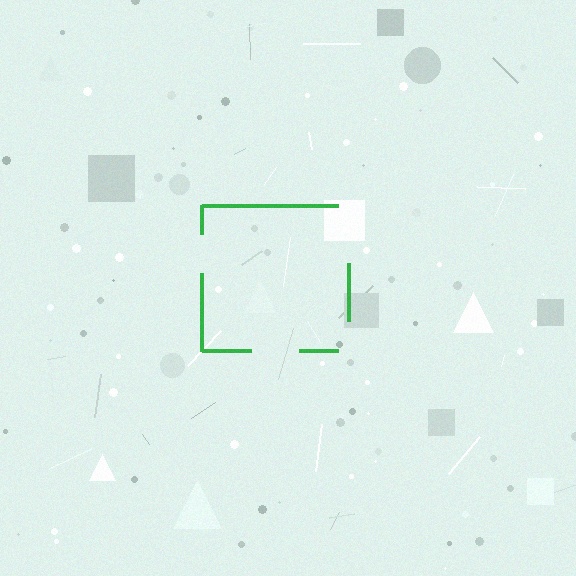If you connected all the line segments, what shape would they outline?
They would outline a square.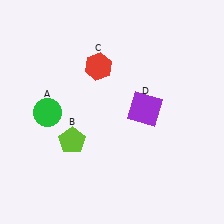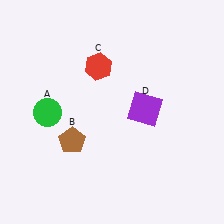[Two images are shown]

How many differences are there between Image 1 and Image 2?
There is 1 difference between the two images.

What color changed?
The pentagon (B) changed from lime in Image 1 to brown in Image 2.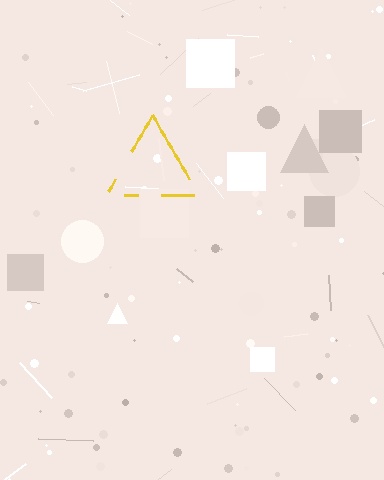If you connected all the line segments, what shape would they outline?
They would outline a triangle.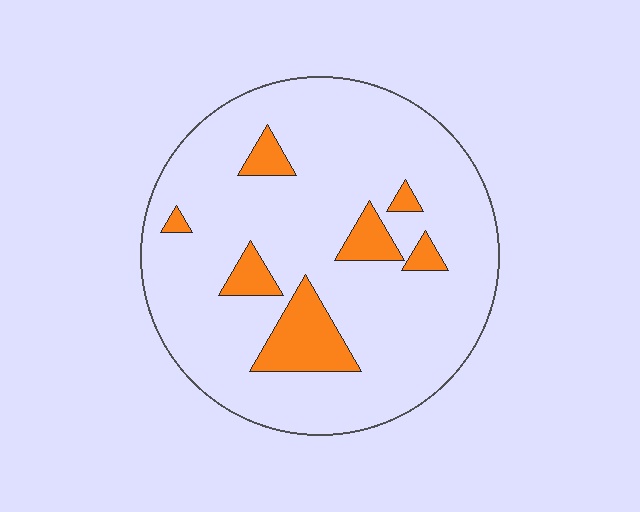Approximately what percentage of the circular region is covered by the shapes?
Approximately 15%.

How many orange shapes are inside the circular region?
7.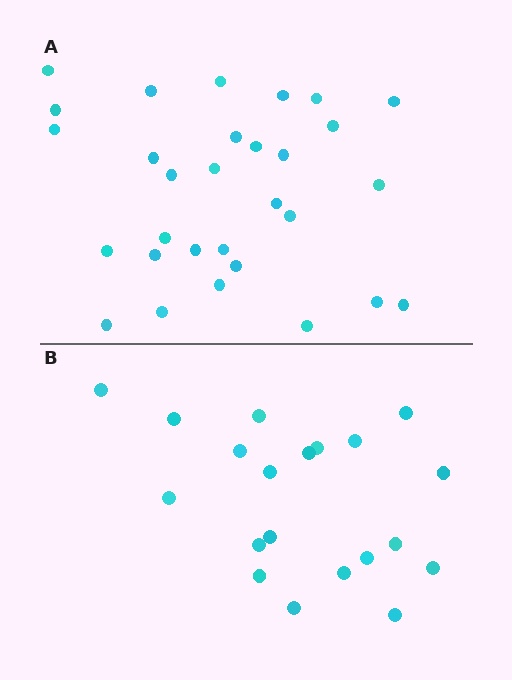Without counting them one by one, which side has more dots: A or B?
Region A (the top region) has more dots.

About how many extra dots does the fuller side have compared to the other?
Region A has roughly 10 or so more dots than region B.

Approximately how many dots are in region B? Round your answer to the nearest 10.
About 20 dots.